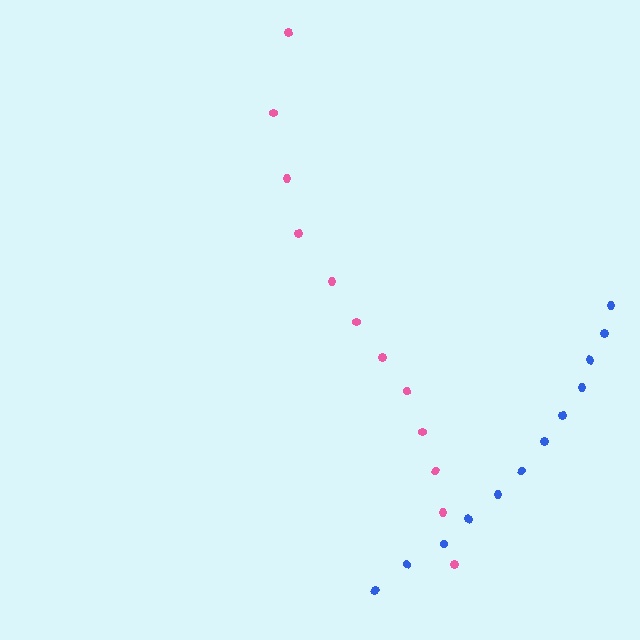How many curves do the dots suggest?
There are 2 distinct paths.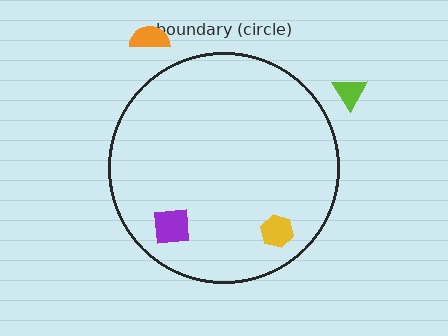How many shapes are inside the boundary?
2 inside, 2 outside.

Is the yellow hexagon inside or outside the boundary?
Inside.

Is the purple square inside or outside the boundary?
Inside.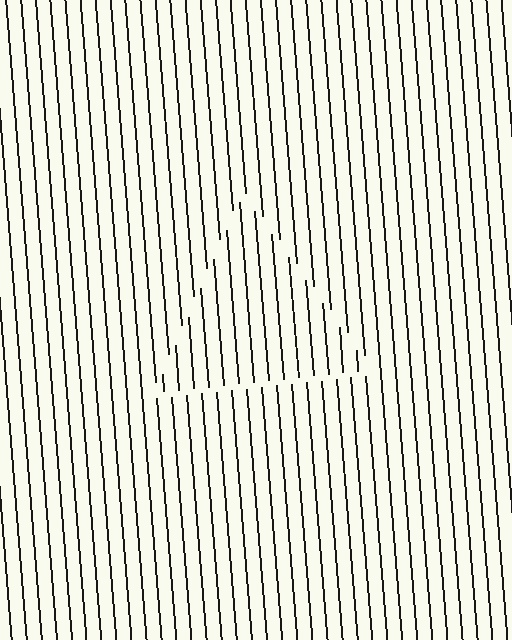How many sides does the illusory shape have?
3 sides — the line-ends trace a triangle.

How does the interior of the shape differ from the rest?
The interior of the shape contains the same grating, shifted by half a period — the contour is defined by the phase discontinuity where line-ends from the inner and outer gratings abut.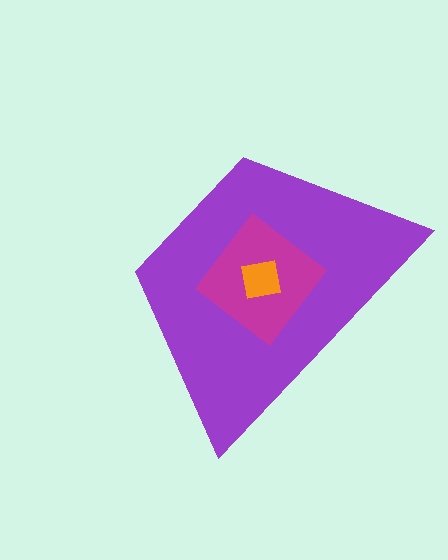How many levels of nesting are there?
3.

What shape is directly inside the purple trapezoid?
The magenta diamond.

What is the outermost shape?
The purple trapezoid.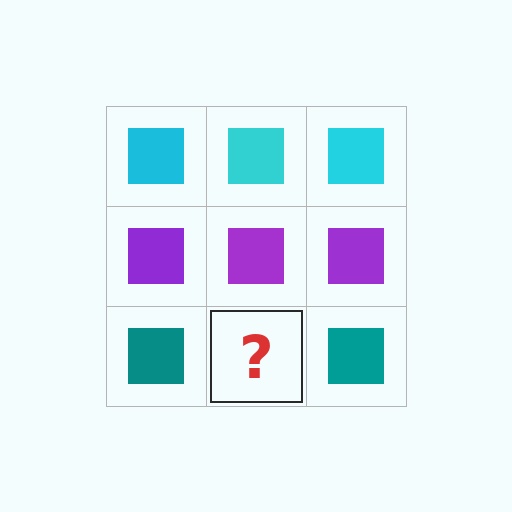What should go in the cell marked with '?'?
The missing cell should contain a teal square.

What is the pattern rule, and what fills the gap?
The rule is that each row has a consistent color. The gap should be filled with a teal square.